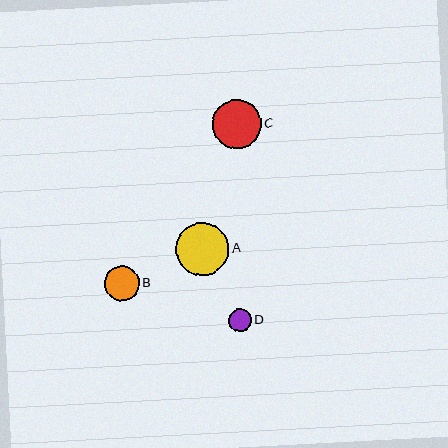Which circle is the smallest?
Circle D is the smallest with a size of approximately 23 pixels.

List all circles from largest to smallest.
From largest to smallest: A, C, B, D.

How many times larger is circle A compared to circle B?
Circle A is approximately 1.5 times the size of circle B.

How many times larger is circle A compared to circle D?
Circle A is approximately 2.3 times the size of circle D.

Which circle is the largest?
Circle A is the largest with a size of approximately 54 pixels.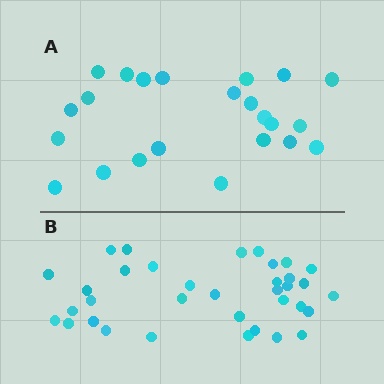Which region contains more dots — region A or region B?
Region B (the bottom region) has more dots.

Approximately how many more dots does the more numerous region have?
Region B has roughly 12 or so more dots than region A.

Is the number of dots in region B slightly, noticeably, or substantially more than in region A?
Region B has substantially more. The ratio is roughly 1.5 to 1.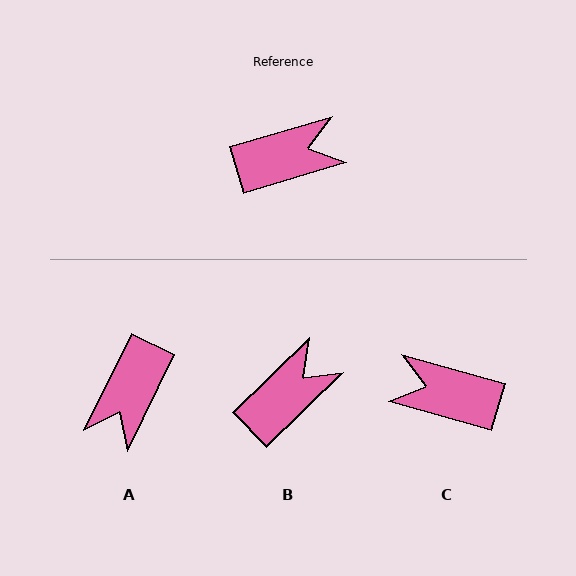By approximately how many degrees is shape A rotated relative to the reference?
Approximately 132 degrees clockwise.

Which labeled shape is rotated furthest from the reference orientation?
C, about 148 degrees away.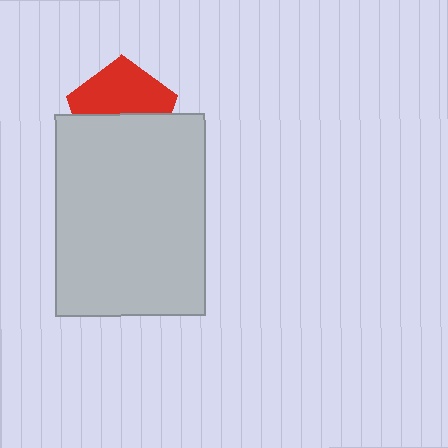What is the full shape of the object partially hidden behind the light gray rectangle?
The partially hidden object is a red pentagon.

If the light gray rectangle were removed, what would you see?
You would see the complete red pentagon.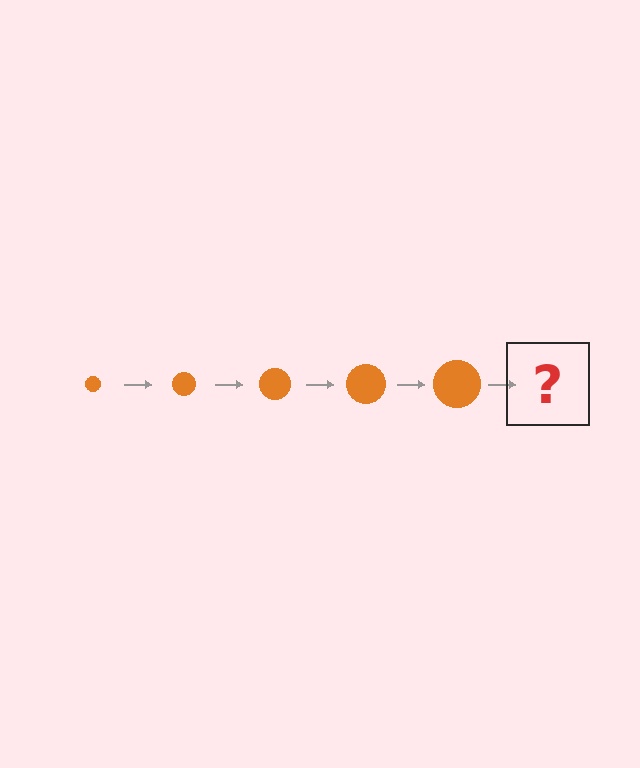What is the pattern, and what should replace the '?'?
The pattern is that the circle gets progressively larger each step. The '?' should be an orange circle, larger than the previous one.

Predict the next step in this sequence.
The next step is an orange circle, larger than the previous one.